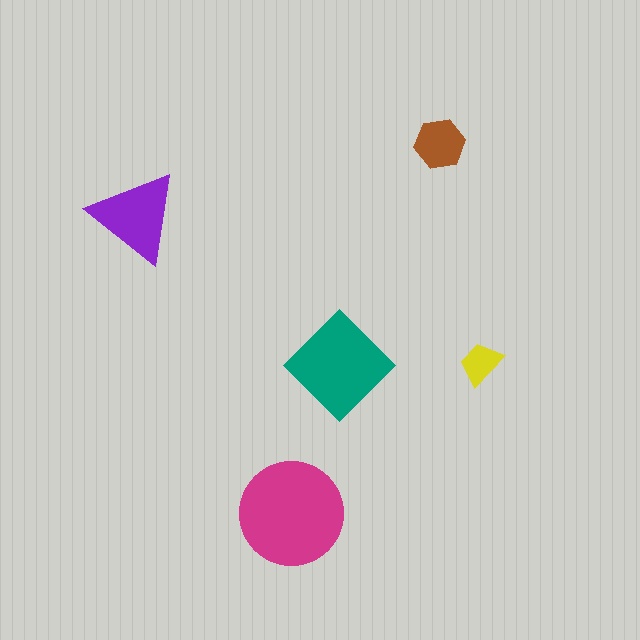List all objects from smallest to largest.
The yellow trapezoid, the brown hexagon, the purple triangle, the teal diamond, the magenta circle.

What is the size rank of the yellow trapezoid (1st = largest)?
5th.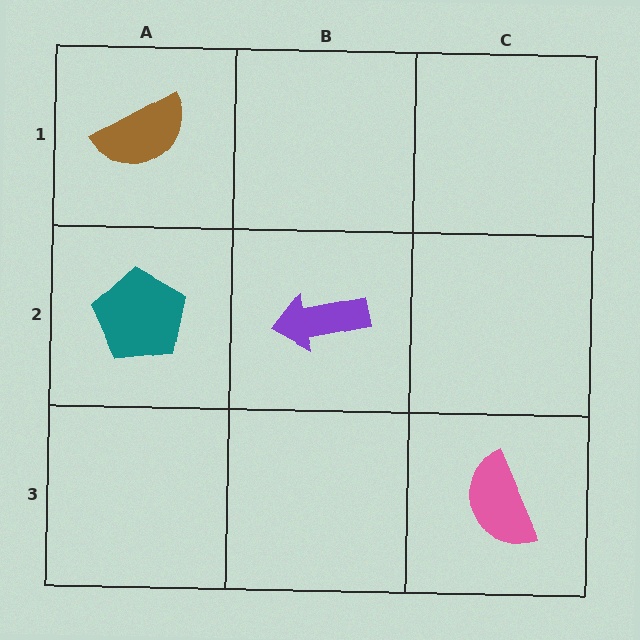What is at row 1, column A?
A brown semicircle.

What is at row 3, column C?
A pink semicircle.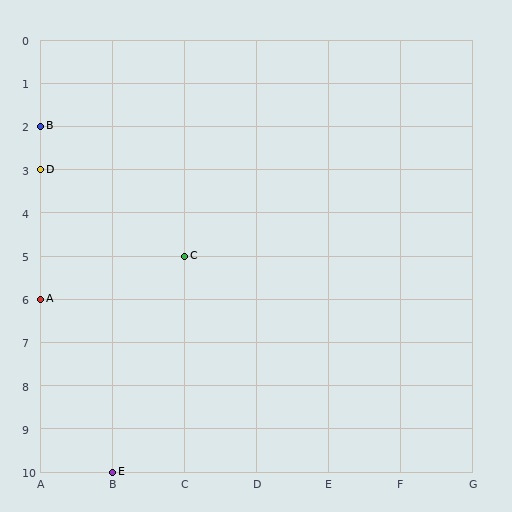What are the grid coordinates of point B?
Point B is at grid coordinates (A, 2).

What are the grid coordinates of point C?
Point C is at grid coordinates (C, 5).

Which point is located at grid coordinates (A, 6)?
Point A is at (A, 6).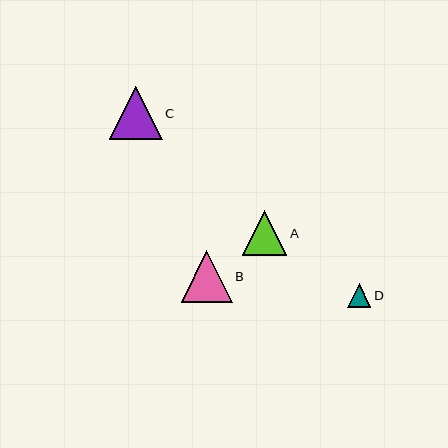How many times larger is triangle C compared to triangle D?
Triangle C is approximately 2.2 times the size of triangle D.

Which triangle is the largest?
Triangle C is the largest with a size of approximately 53 pixels.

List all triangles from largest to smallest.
From largest to smallest: C, B, A, D.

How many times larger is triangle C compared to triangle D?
Triangle C is approximately 2.2 times the size of triangle D.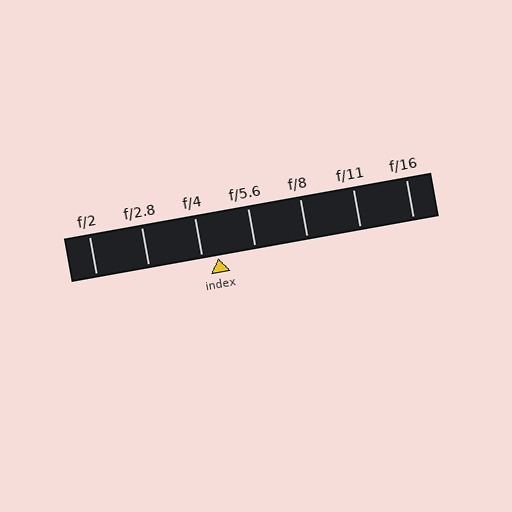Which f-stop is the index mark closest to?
The index mark is closest to f/4.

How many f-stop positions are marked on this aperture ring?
There are 7 f-stop positions marked.